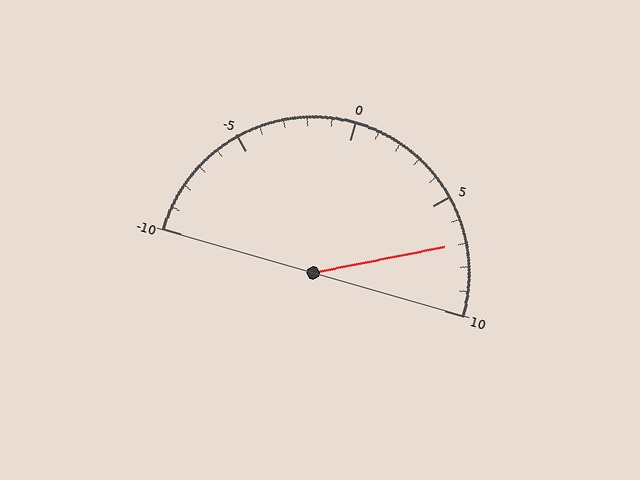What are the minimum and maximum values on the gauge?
The gauge ranges from -10 to 10.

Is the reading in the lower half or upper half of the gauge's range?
The reading is in the upper half of the range (-10 to 10).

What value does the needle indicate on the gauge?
The needle indicates approximately 7.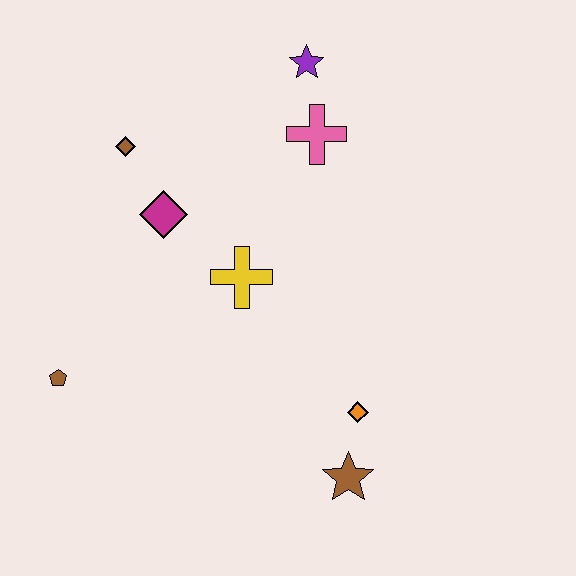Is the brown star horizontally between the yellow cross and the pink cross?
No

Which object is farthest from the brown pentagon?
The purple star is farthest from the brown pentagon.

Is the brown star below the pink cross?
Yes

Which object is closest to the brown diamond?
The magenta diamond is closest to the brown diamond.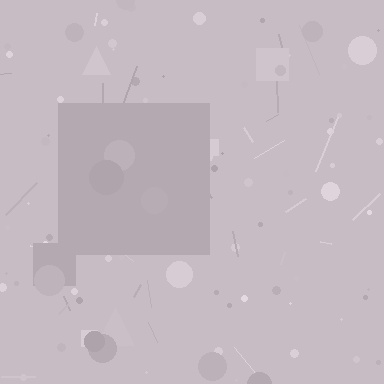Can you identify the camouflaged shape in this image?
The camouflaged shape is a square.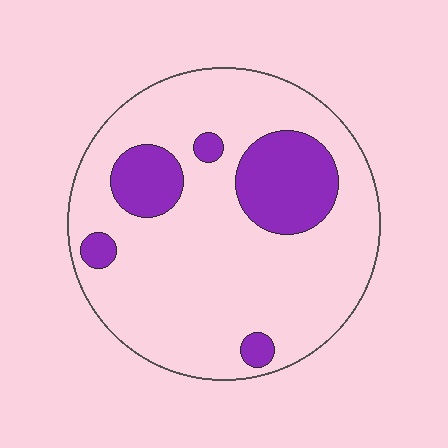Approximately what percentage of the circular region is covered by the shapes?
Approximately 20%.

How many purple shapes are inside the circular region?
5.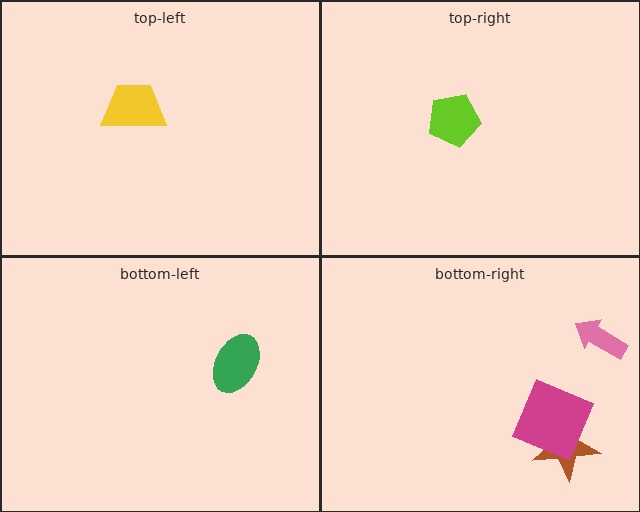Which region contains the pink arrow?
The bottom-right region.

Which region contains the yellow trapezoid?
The top-left region.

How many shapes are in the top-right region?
1.